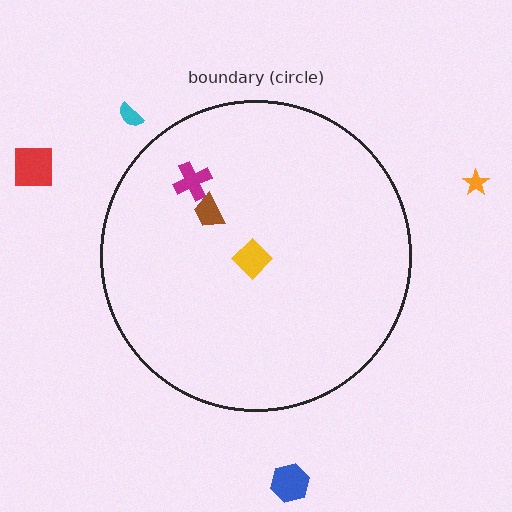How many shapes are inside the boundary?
3 inside, 4 outside.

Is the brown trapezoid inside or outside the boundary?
Inside.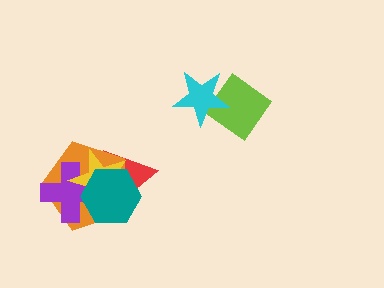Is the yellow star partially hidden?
Yes, it is partially covered by another shape.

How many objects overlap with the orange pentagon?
4 objects overlap with the orange pentagon.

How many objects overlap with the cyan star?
1 object overlaps with the cyan star.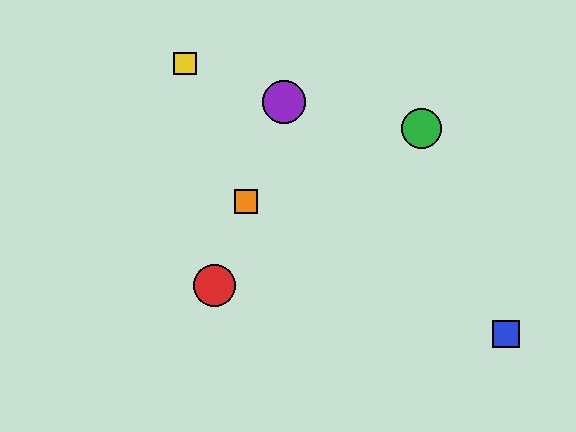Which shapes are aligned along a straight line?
The red circle, the purple circle, the orange square are aligned along a straight line.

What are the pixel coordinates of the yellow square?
The yellow square is at (185, 63).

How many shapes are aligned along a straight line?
3 shapes (the red circle, the purple circle, the orange square) are aligned along a straight line.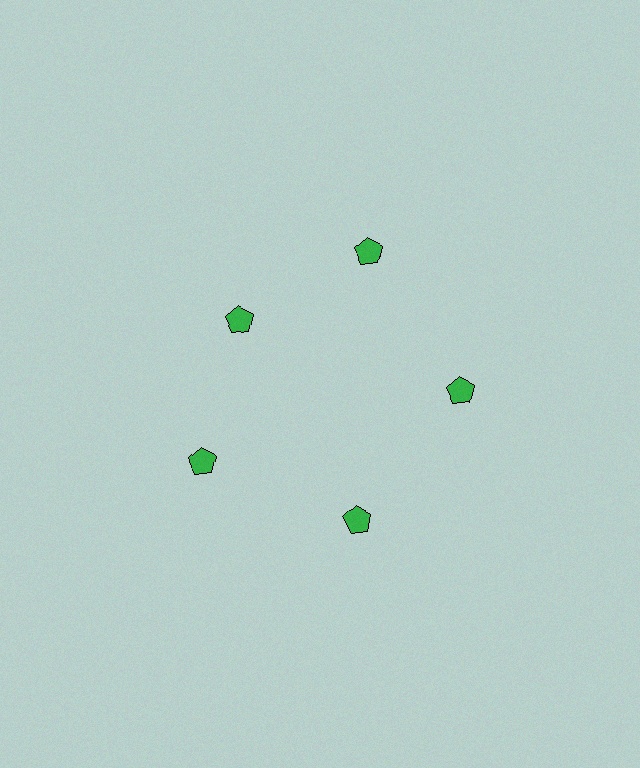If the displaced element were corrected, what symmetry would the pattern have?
It would have 5-fold rotational symmetry — the pattern would map onto itself every 72 degrees.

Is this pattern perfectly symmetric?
No. The 5 green pentagons are arranged in a ring, but one element near the 10 o'clock position is pulled inward toward the center, breaking the 5-fold rotational symmetry.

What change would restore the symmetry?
The symmetry would be restored by moving it outward, back onto the ring so that all 5 pentagons sit at equal angles and equal distance from the center.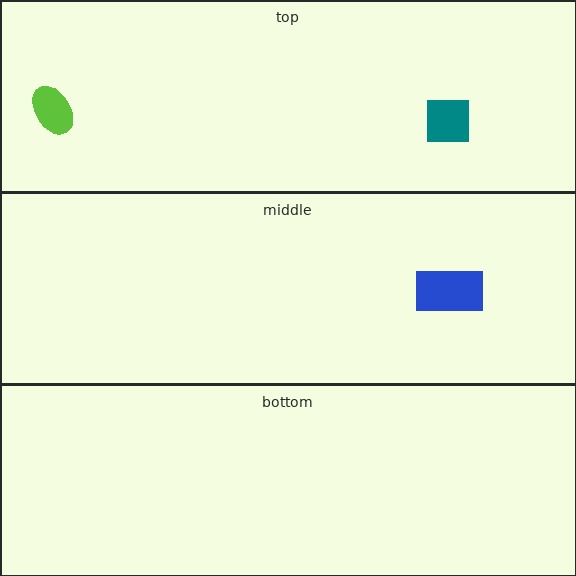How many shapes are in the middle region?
1.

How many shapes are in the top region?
2.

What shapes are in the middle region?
The blue rectangle.